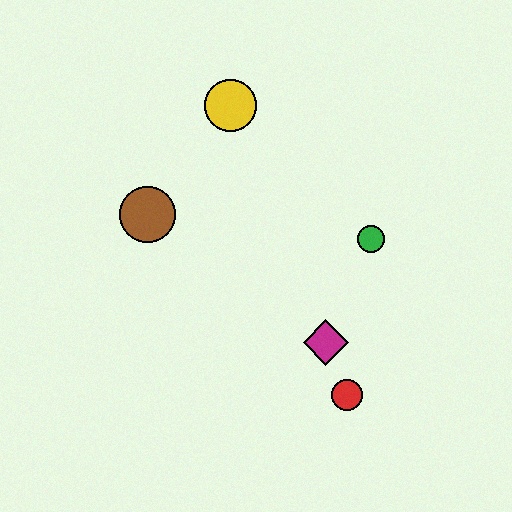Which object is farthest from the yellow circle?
The red circle is farthest from the yellow circle.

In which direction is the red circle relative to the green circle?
The red circle is below the green circle.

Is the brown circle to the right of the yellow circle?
No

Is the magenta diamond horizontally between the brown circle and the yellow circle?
No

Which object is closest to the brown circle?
The yellow circle is closest to the brown circle.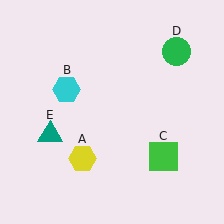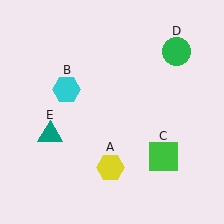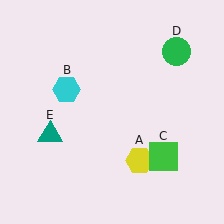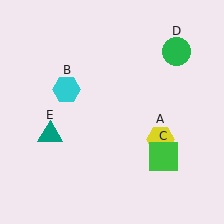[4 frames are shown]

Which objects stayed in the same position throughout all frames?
Cyan hexagon (object B) and green square (object C) and green circle (object D) and teal triangle (object E) remained stationary.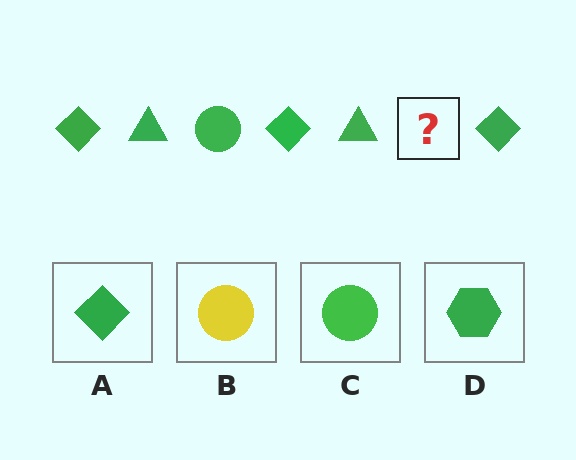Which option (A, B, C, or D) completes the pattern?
C.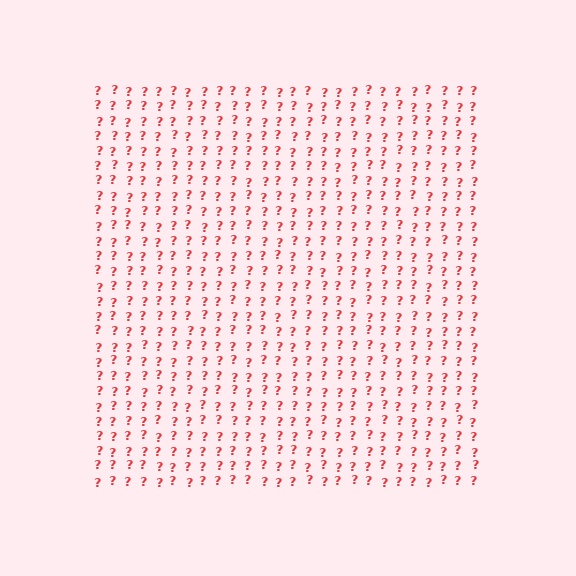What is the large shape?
The large shape is a square.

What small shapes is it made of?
It is made of small question marks.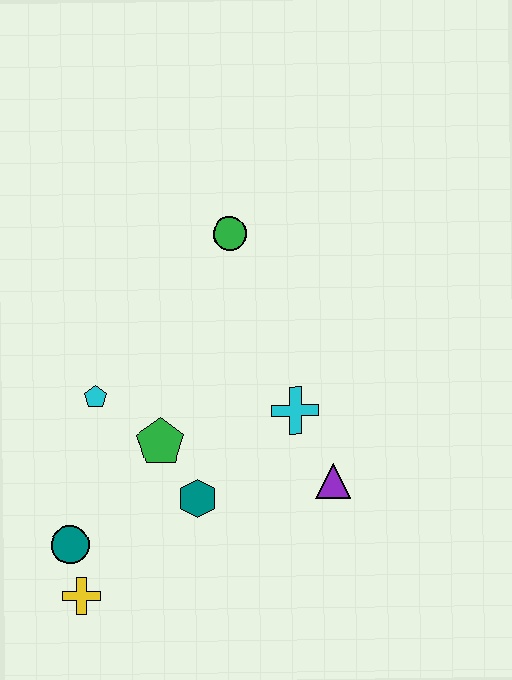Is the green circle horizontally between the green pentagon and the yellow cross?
No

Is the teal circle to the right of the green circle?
No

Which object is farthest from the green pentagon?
The green circle is farthest from the green pentagon.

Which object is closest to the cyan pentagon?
The green pentagon is closest to the cyan pentagon.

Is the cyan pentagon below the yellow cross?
No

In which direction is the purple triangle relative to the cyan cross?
The purple triangle is below the cyan cross.